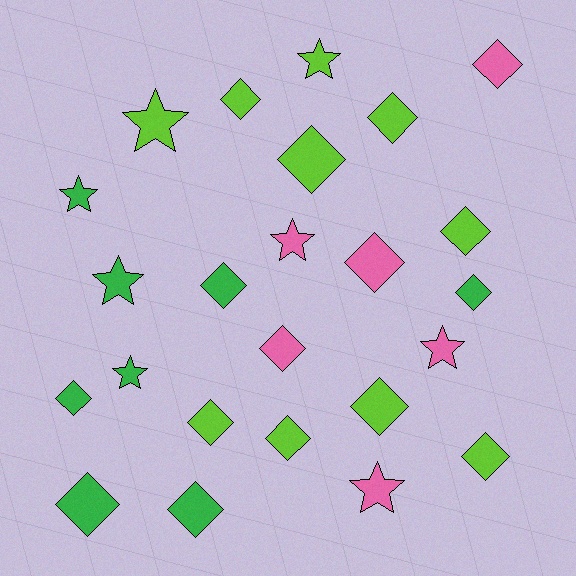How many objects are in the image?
There are 24 objects.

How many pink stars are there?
There are 3 pink stars.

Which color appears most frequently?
Lime, with 10 objects.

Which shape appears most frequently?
Diamond, with 16 objects.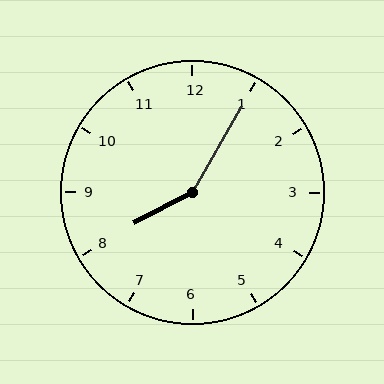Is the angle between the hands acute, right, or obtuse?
It is obtuse.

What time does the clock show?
8:05.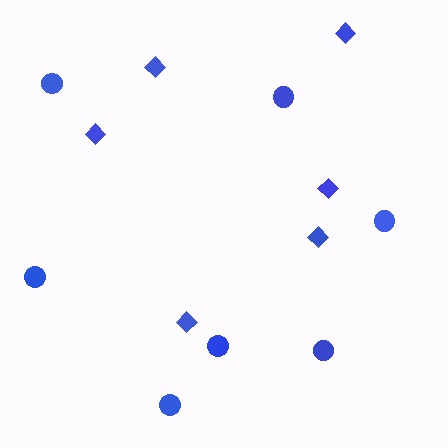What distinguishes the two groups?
There are 2 groups: one group of circles (7) and one group of diamonds (6).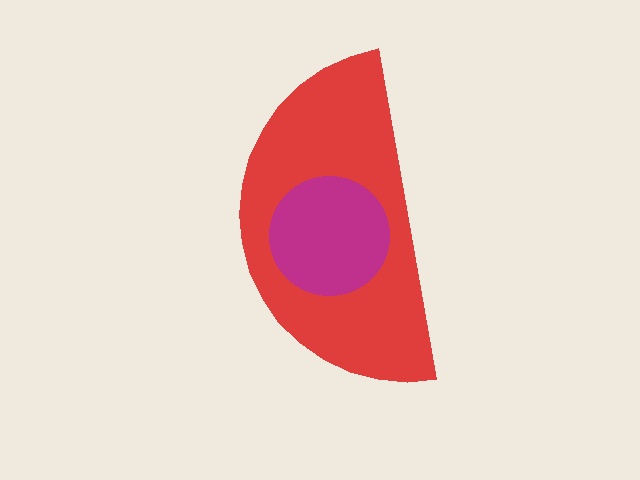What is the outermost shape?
The red semicircle.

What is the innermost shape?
The magenta circle.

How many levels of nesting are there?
2.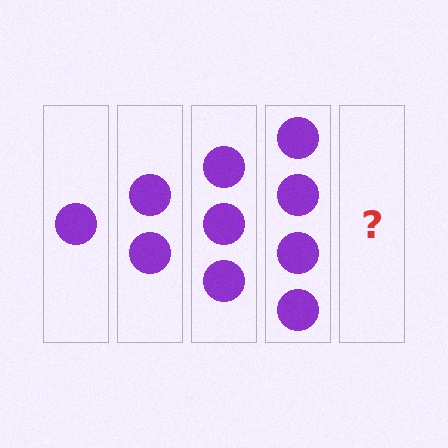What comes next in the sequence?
The next element should be 5 circles.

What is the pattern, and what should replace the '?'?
The pattern is that each step adds one more circle. The '?' should be 5 circles.